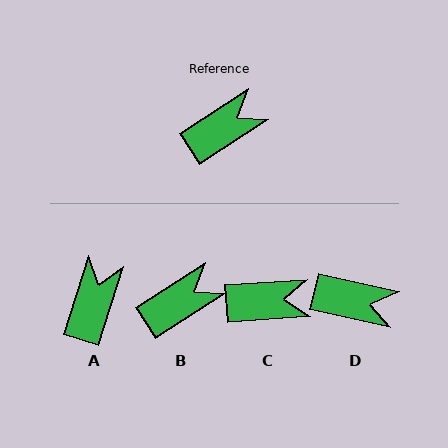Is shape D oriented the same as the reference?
No, it is off by about 45 degrees.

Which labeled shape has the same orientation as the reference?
B.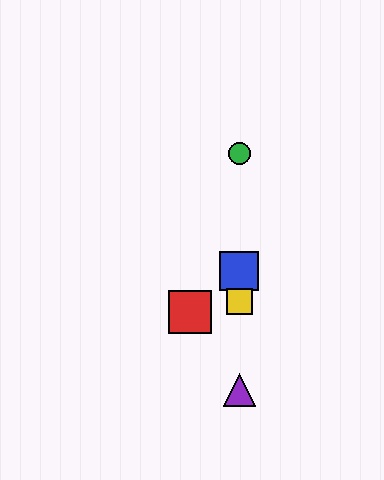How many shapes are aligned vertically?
4 shapes (the blue square, the green circle, the yellow square, the purple triangle) are aligned vertically.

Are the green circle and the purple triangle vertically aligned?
Yes, both are at x≈239.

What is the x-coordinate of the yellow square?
The yellow square is at x≈239.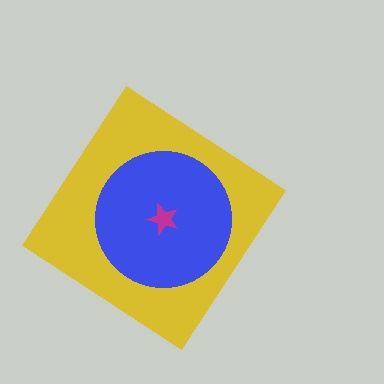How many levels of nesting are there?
3.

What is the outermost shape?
The yellow diamond.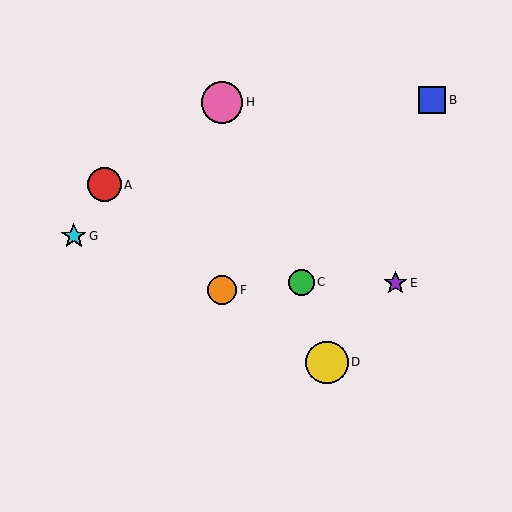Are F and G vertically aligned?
No, F is at x≈222 and G is at x≈74.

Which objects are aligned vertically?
Objects F, H are aligned vertically.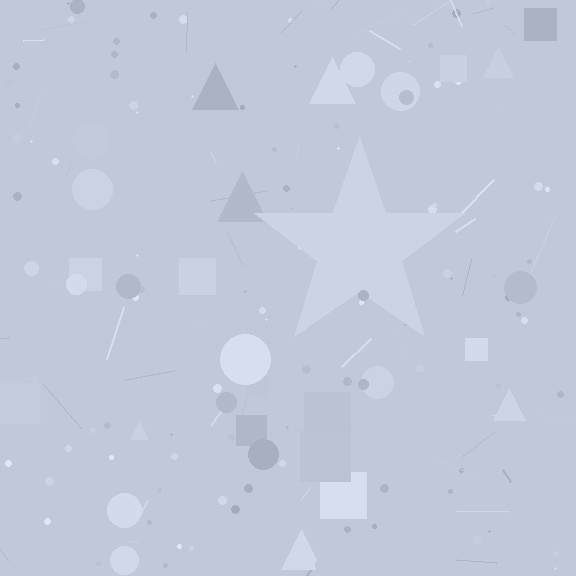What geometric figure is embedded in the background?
A star is embedded in the background.